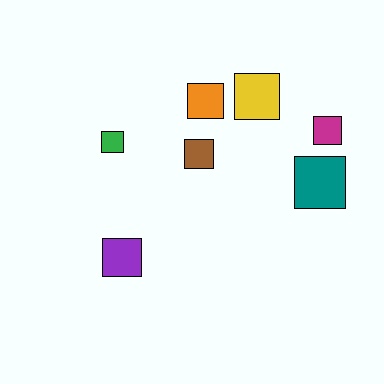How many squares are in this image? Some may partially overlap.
There are 7 squares.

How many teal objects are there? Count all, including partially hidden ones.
There is 1 teal object.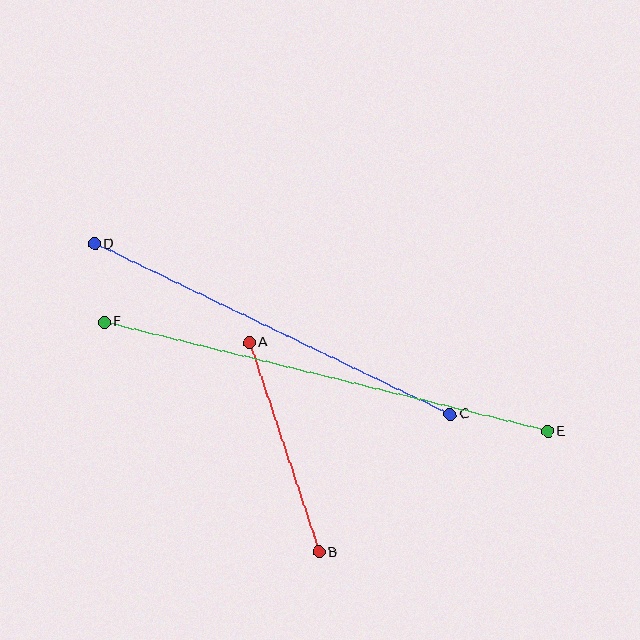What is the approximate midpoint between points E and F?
The midpoint is at approximately (326, 377) pixels.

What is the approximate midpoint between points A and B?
The midpoint is at approximately (284, 447) pixels.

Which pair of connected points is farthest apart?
Points E and F are farthest apart.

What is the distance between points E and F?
The distance is approximately 457 pixels.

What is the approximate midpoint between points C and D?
The midpoint is at approximately (272, 329) pixels.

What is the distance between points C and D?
The distance is approximately 395 pixels.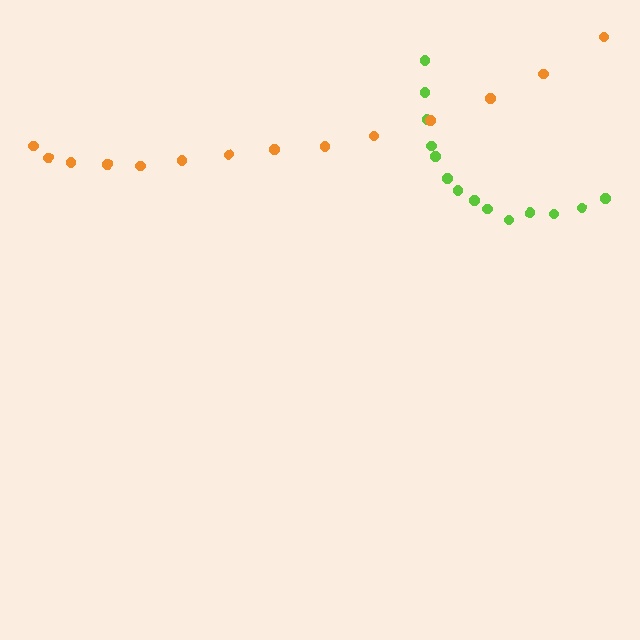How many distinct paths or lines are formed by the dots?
There are 2 distinct paths.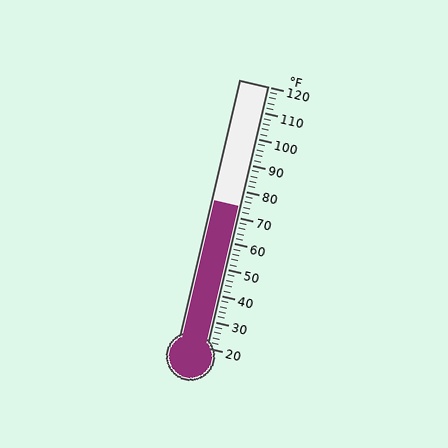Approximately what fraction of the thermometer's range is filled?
The thermometer is filled to approximately 55% of its range.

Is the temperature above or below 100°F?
The temperature is below 100°F.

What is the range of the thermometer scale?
The thermometer scale ranges from 20°F to 120°F.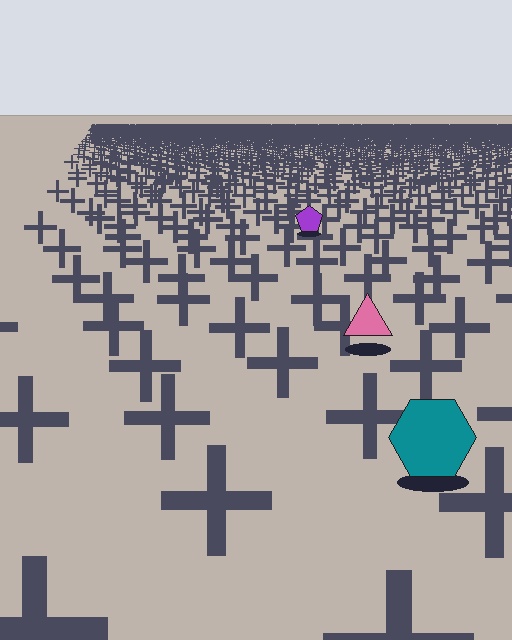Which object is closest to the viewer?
The teal hexagon is closest. The texture marks near it are larger and more spread out.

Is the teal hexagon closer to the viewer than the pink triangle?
Yes. The teal hexagon is closer — you can tell from the texture gradient: the ground texture is coarser near it.